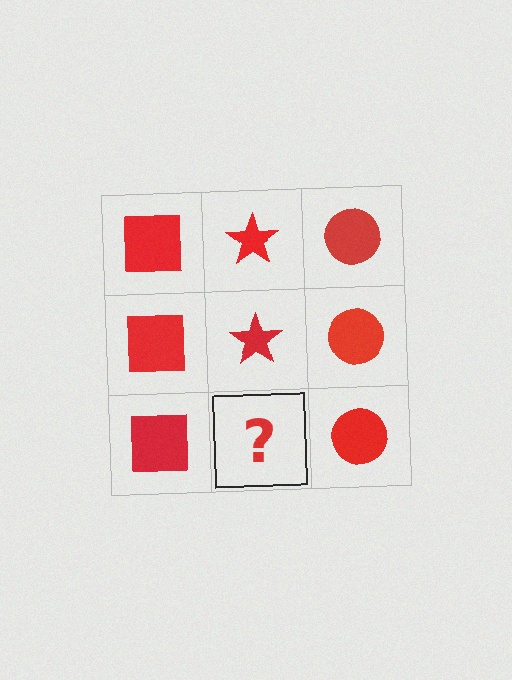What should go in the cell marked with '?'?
The missing cell should contain a red star.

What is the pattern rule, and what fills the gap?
The rule is that each column has a consistent shape. The gap should be filled with a red star.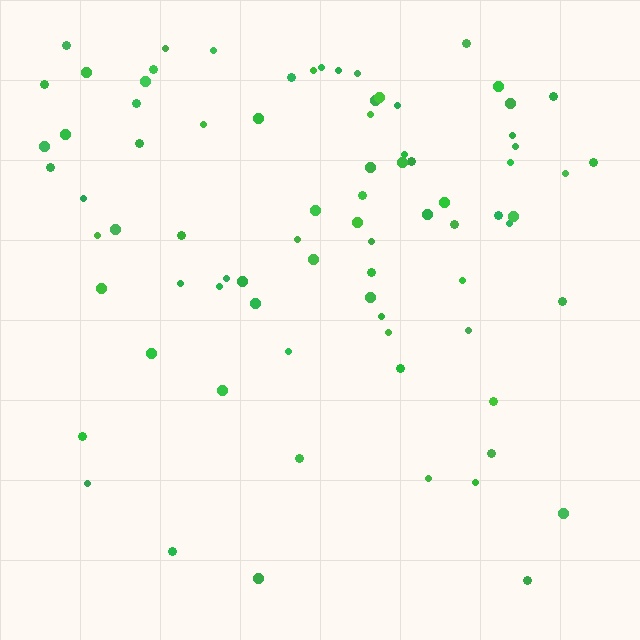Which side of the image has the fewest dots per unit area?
The bottom.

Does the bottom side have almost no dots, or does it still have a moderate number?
Still a moderate number, just noticeably fewer than the top.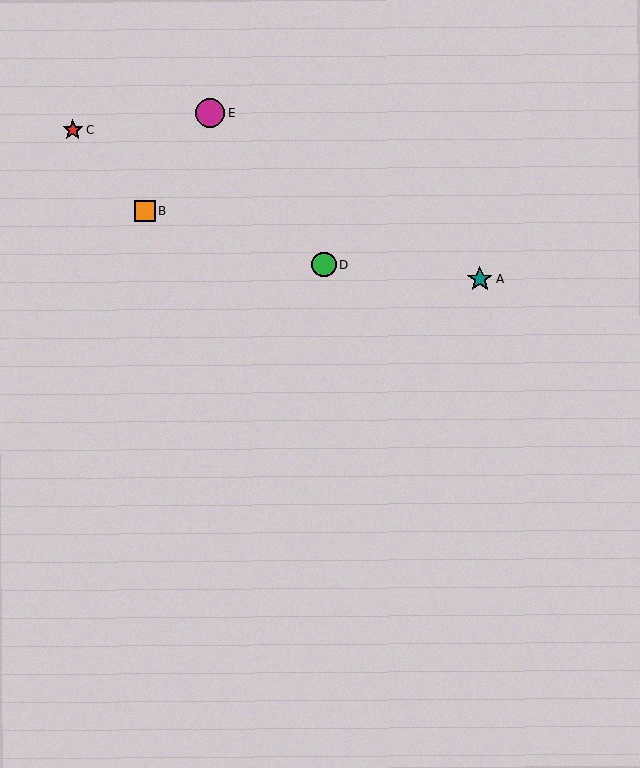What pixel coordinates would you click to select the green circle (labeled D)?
Click at (324, 265) to select the green circle D.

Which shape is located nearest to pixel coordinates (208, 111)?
The magenta circle (labeled E) at (210, 113) is nearest to that location.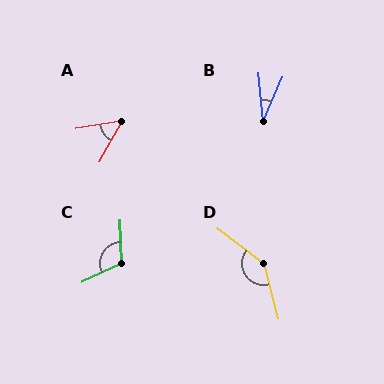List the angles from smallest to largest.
B (28°), A (52°), C (114°), D (142°).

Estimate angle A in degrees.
Approximately 52 degrees.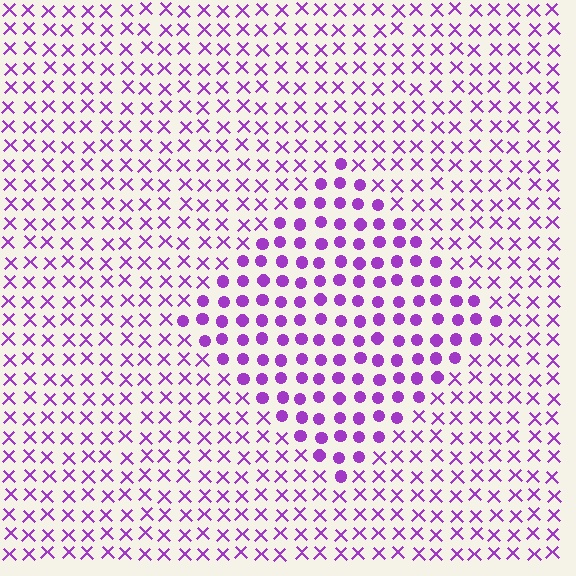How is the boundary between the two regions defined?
The boundary is defined by a change in element shape: circles inside vs. X marks outside. All elements share the same color and spacing.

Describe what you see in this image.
The image is filled with small purple elements arranged in a uniform grid. A diamond-shaped region contains circles, while the surrounding area contains X marks. The boundary is defined purely by the change in element shape.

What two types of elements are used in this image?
The image uses circles inside the diamond region and X marks outside it.